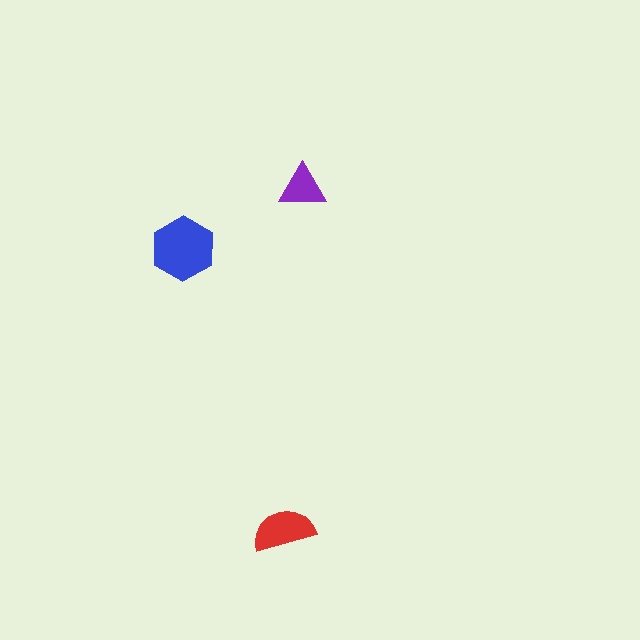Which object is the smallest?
The purple triangle.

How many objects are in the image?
There are 3 objects in the image.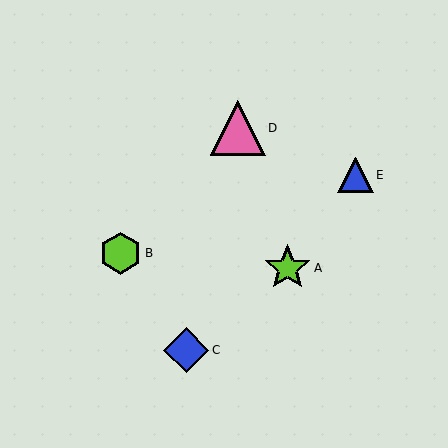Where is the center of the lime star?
The center of the lime star is at (287, 268).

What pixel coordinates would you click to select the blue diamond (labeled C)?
Click at (186, 350) to select the blue diamond C.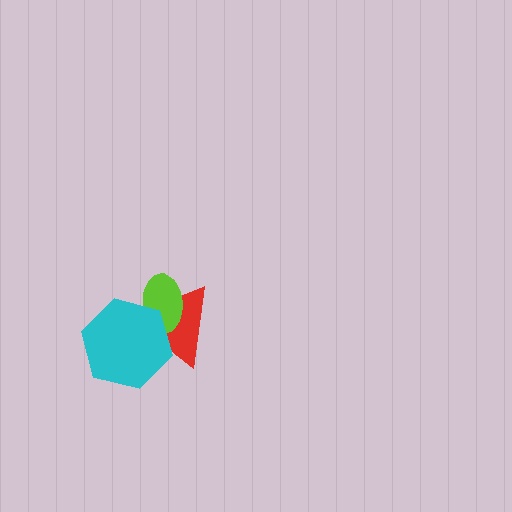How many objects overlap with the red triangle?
2 objects overlap with the red triangle.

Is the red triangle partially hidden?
Yes, it is partially covered by another shape.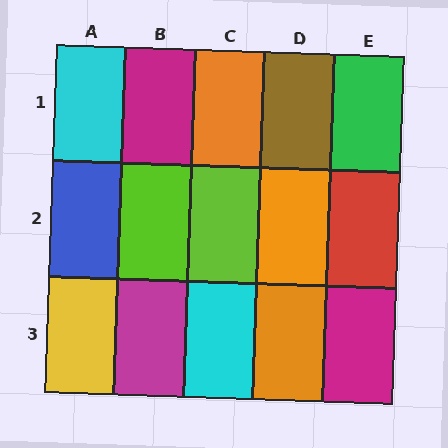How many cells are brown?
1 cell is brown.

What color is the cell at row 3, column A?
Yellow.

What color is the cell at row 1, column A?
Cyan.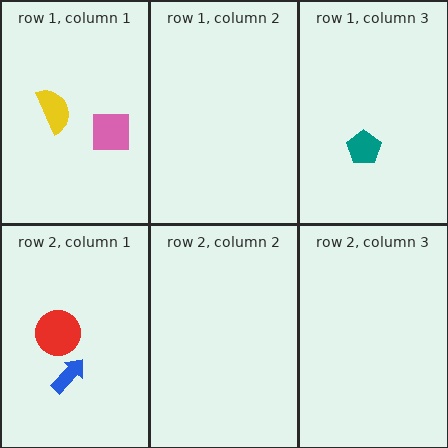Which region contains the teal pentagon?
The row 1, column 3 region.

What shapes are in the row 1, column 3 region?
The teal pentagon.